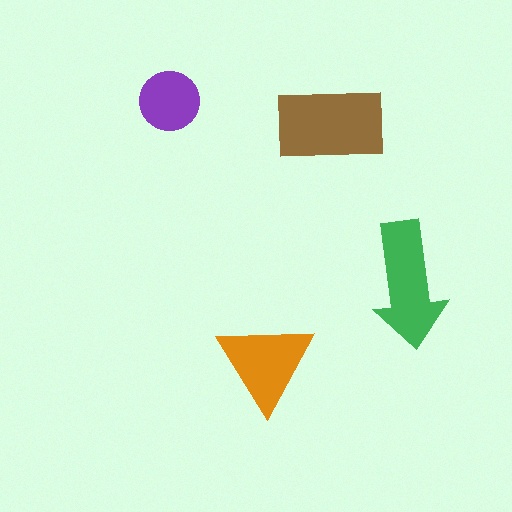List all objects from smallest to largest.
The purple circle, the orange triangle, the green arrow, the brown rectangle.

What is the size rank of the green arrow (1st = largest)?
2nd.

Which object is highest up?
The purple circle is topmost.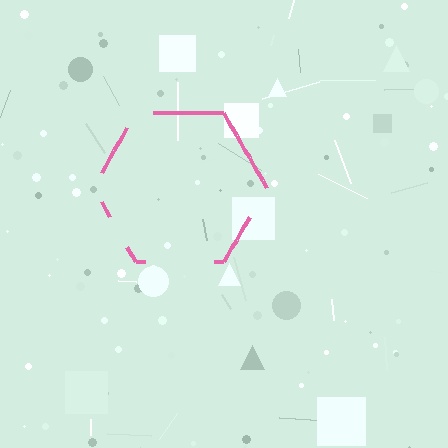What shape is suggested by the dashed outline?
The dashed outline suggests a hexagon.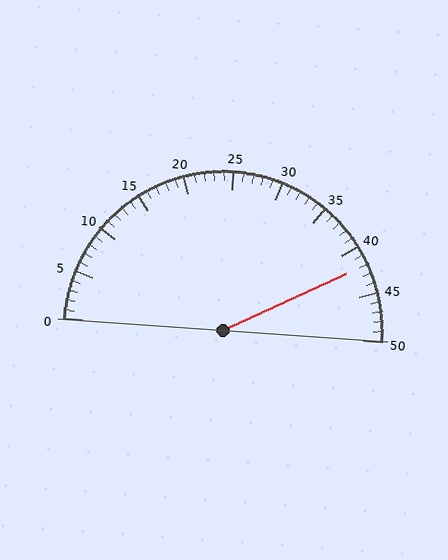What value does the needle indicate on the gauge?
The needle indicates approximately 42.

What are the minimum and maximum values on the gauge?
The gauge ranges from 0 to 50.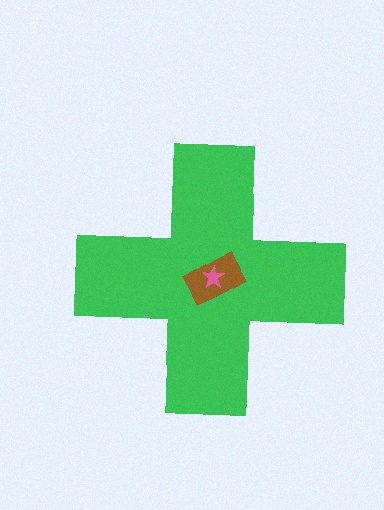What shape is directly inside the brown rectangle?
The pink star.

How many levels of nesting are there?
3.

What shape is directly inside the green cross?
The brown rectangle.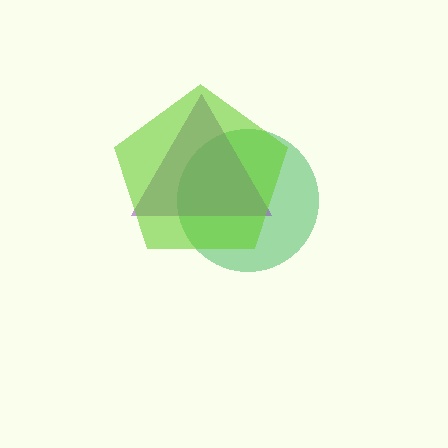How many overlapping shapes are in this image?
There are 3 overlapping shapes in the image.